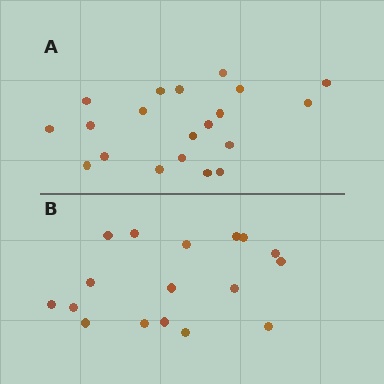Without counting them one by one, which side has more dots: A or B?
Region A (the top region) has more dots.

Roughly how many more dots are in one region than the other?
Region A has just a few more — roughly 2 or 3 more dots than region B.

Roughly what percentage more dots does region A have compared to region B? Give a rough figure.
About 20% more.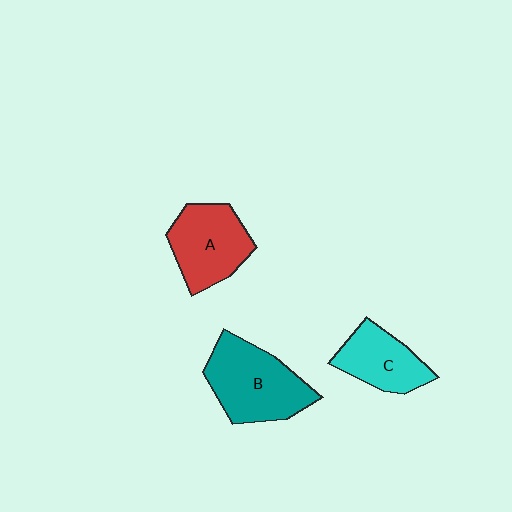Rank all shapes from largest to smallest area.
From largest to smallest: B (teal), A (red), C (cyan).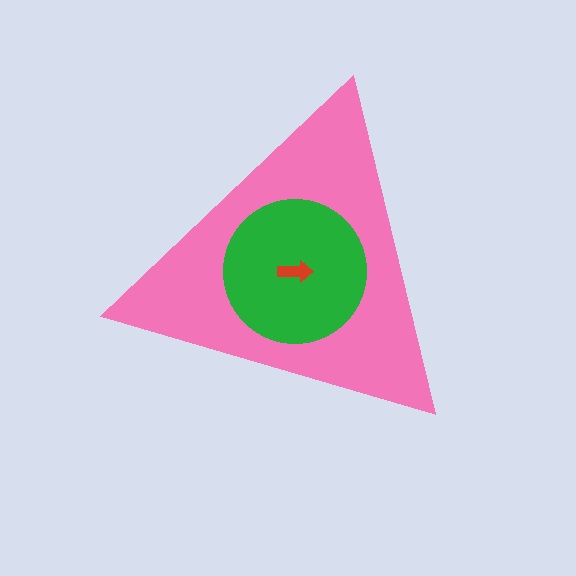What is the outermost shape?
The pink triangle.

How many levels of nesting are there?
3.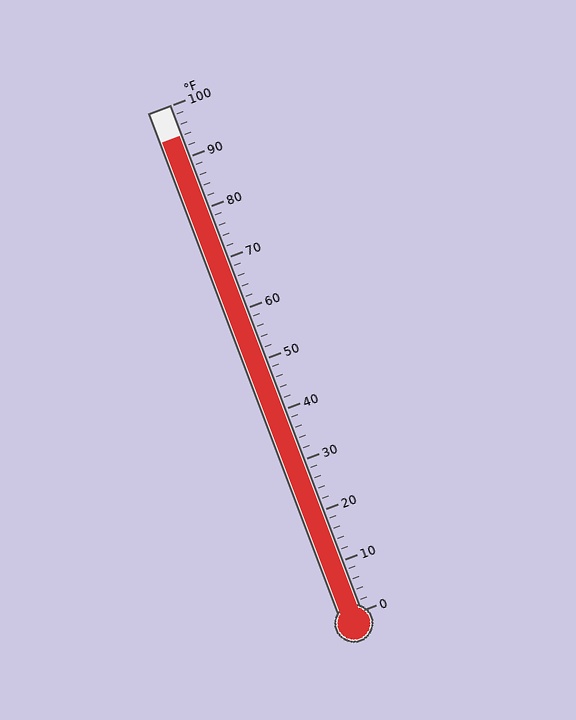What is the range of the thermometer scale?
The thermometer scale ranges from 0°F to 100°F.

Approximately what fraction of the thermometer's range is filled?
The thermometer is filled to approximately 95% of its range.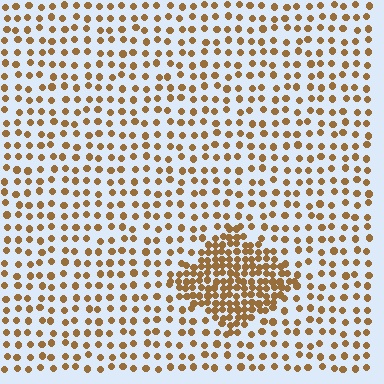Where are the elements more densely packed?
The elements are more densely packed inside the diamond boundary.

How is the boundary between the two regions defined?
The boundary is defined by a change in element density (approximately 2.6x ratio). All elements are the same color, size, and shape.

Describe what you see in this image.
The image contains small brown elements arranged at two different densities. A diamond-shaped region is visible where the elements are more densely packed than the surrounding area.